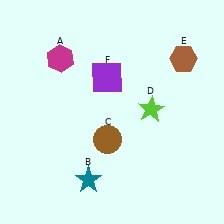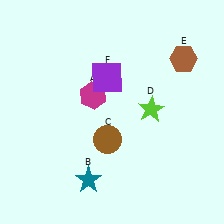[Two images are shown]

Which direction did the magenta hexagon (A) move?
The magenta hexagon (A) moved down.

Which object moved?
The magenta hexagon (A) moved down.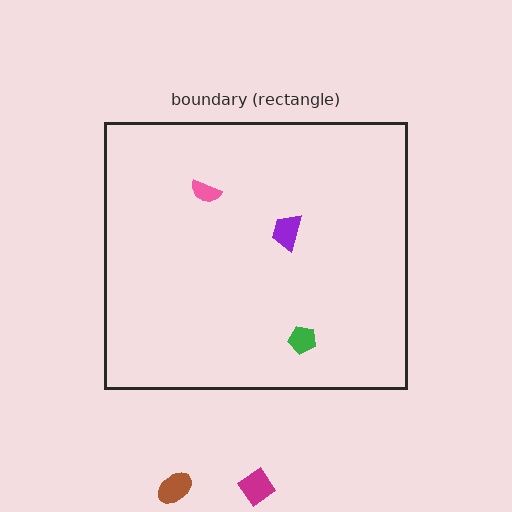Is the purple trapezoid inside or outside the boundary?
Inside.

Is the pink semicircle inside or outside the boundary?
Inside.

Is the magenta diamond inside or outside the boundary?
Outside.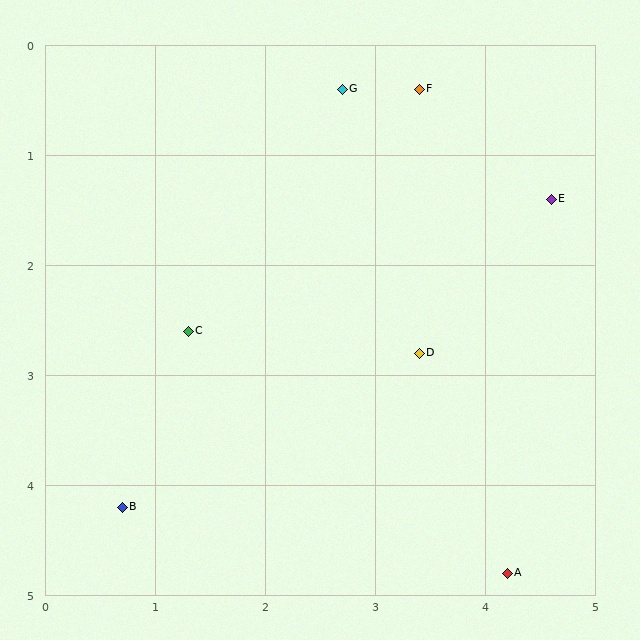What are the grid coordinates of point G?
Point G is at approximately (2.7, 0.4).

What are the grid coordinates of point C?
Point C is at approximately (1.3, 2.6).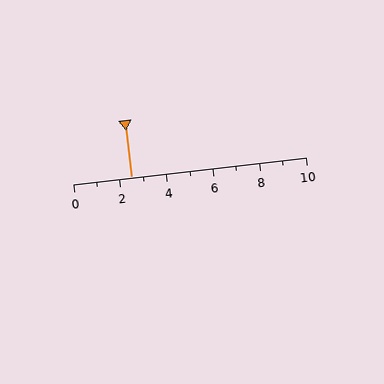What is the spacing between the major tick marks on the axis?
The major ticks are spaced 2 apart.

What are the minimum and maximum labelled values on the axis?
The axis runs from 0 to 10.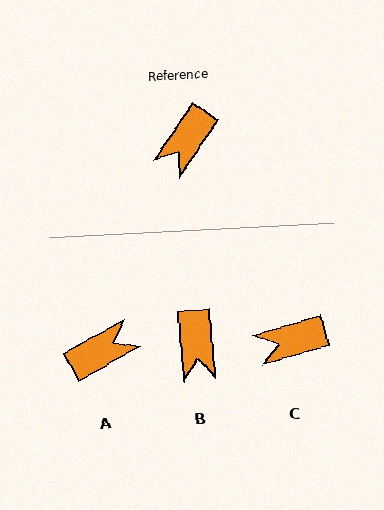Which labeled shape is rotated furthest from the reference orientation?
A, about 154 degrees away.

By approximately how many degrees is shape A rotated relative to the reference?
Approximately 154 degrees counter-clockwise.